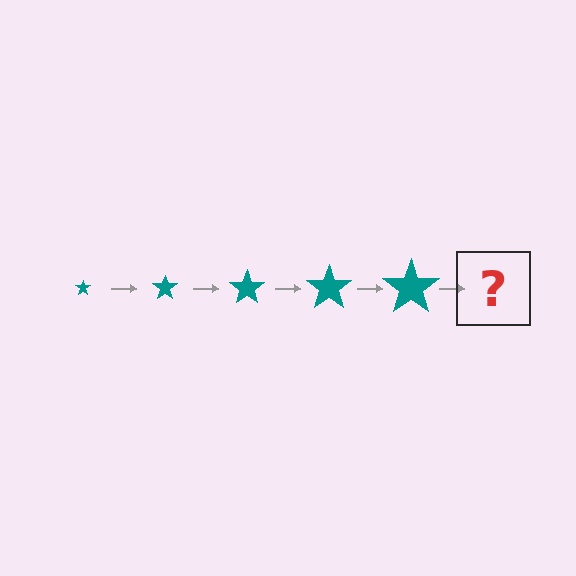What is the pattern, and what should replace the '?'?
The pattern is that the star gets progressively larger each step. The '?' should be a teal star, larger than the previous one.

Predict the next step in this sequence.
The next step is a teal star, larger than the previous one.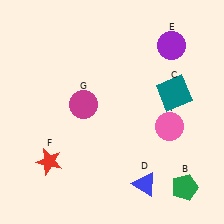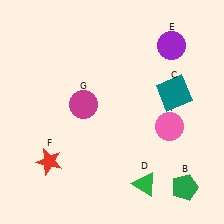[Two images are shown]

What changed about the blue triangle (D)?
In Image 1, D is blue. In Image 2, it changed to green.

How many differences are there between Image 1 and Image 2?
There is 1 difference between the two images.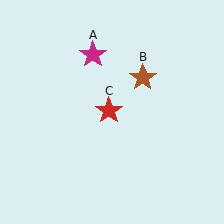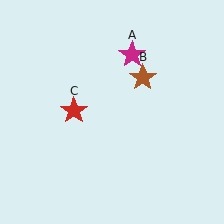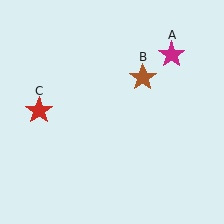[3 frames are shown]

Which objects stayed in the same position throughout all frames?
Brown star (object B) remained stationary.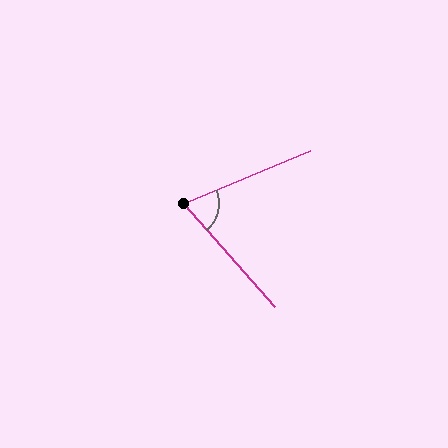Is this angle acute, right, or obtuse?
It is acute.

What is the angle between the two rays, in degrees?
Approximately 71 degrees.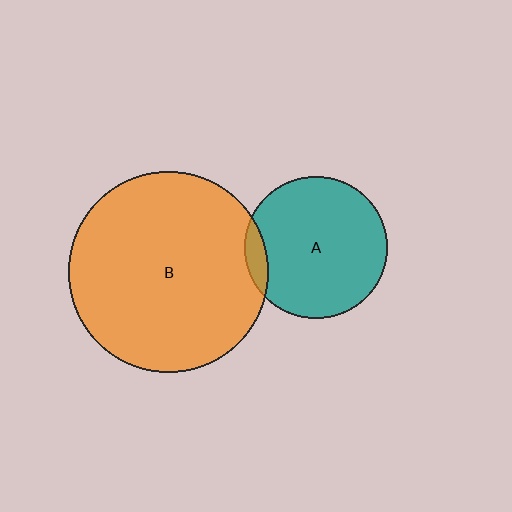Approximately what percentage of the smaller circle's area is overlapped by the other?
Approximately 10%.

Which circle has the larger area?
Circle B (orange).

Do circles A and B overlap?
Yes.